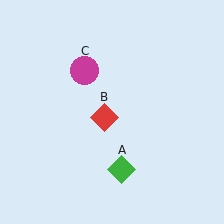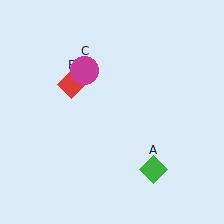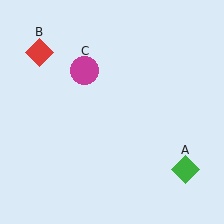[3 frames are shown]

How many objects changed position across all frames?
2 objects changed position: green diamond (object A), red diamond (object B).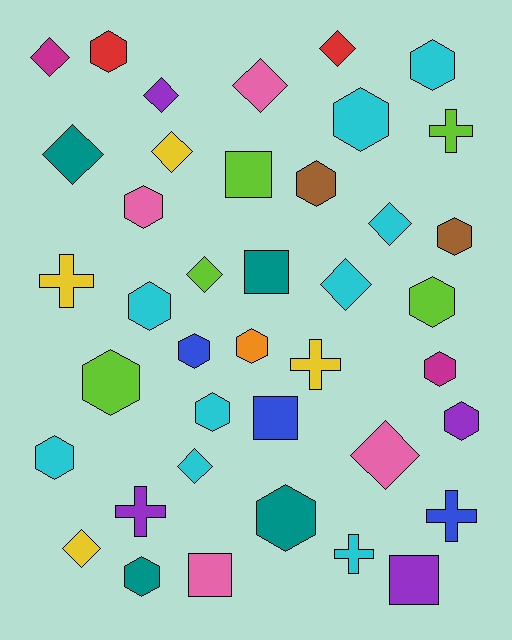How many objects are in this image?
There are 40 objects.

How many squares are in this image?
There are 5 squares.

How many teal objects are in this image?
There are 4 teal objects.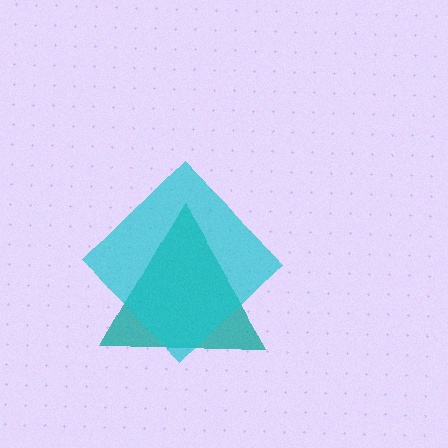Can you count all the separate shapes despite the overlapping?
Yes, there are 2 separate shapes.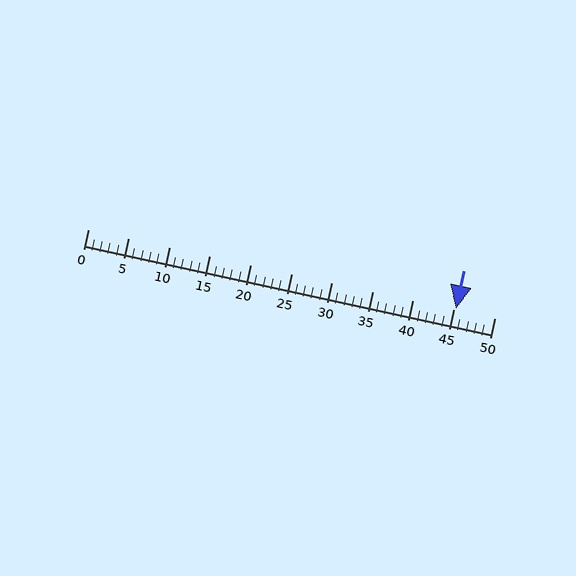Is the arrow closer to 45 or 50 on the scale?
The arrow is closer to 45.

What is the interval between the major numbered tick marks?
The major tick marks are spaced 5 units apart.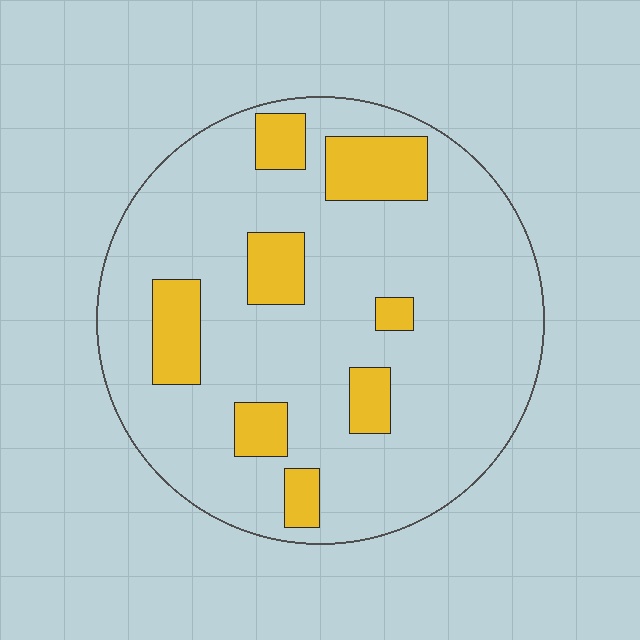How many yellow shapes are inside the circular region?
8.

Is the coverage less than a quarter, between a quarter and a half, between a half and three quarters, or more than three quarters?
Less than a quarter.